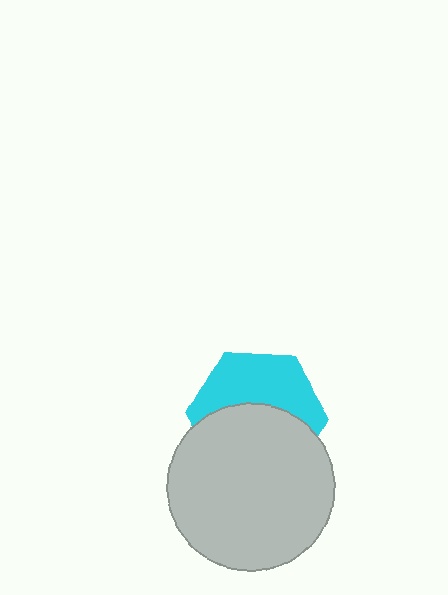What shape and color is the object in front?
The object in front is a light gray circle.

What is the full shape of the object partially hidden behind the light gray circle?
The partially hidden object is a cyan hexagon.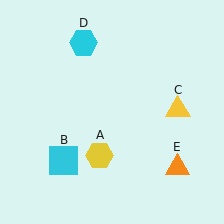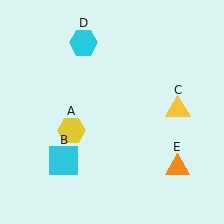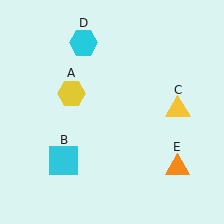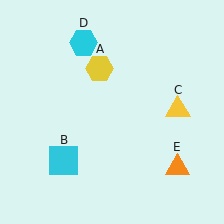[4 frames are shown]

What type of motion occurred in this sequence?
The yellow hexagon (object A) rotated clockwise around the center of the scene.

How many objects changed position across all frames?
1 object changed position: yellow hexagon (object A).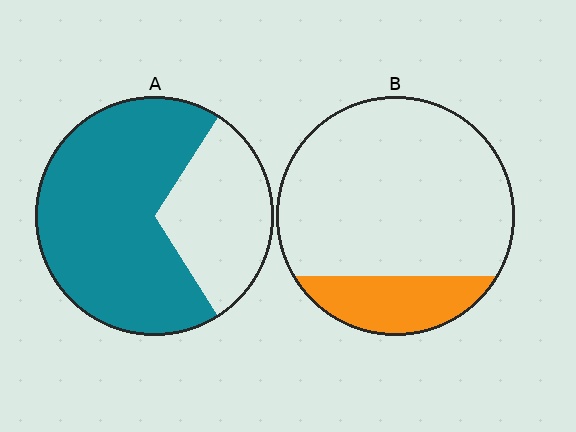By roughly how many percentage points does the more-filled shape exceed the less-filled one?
By roughly 50 percentage points (A over B).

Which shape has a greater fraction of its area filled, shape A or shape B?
Shape A.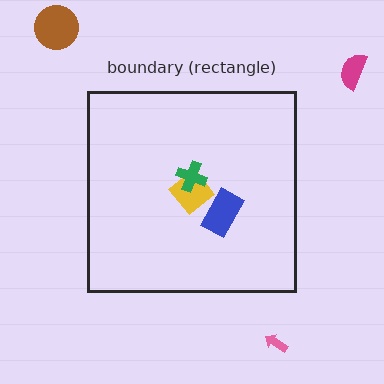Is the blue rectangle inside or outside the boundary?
Inside.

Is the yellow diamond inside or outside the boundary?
Inside.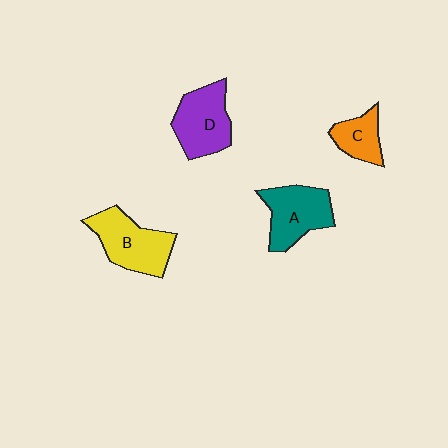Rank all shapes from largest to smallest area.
From largest to smallest: B (yellow), A (teal), D (purple), C (orange).